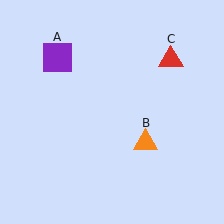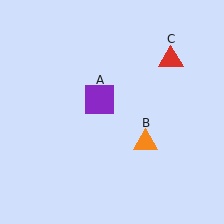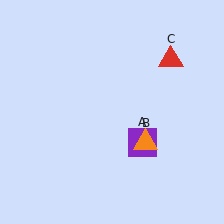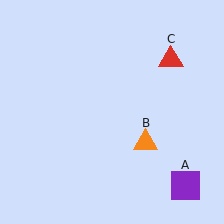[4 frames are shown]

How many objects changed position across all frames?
1 object changed position: purple square (object A).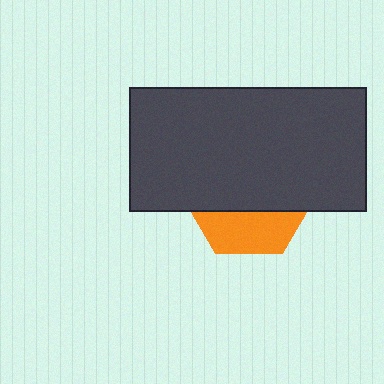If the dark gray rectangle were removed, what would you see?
You would see the complete orange hexagon.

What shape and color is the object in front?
The object in front is a dark gray rectangle.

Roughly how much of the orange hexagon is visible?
A small part of it is visible (roughly 32%).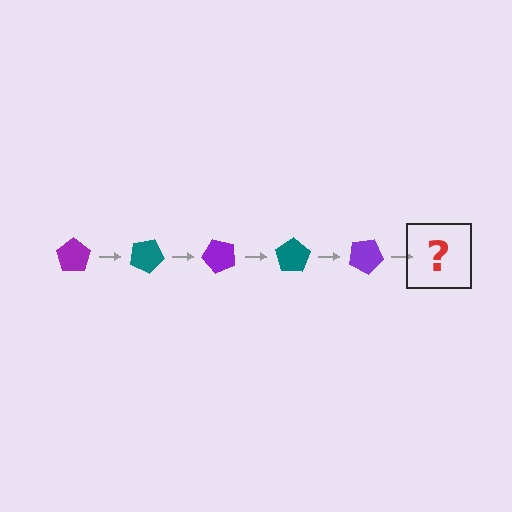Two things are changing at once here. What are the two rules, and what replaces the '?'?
The two rules are that it rotates 25 degrees each step and the color cycles through purple and teal. The '?' should be a teal pentagon, rotated 125 degrees from the start.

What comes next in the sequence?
The next element should be a teal pentagon, rotated 125 degrees from the start.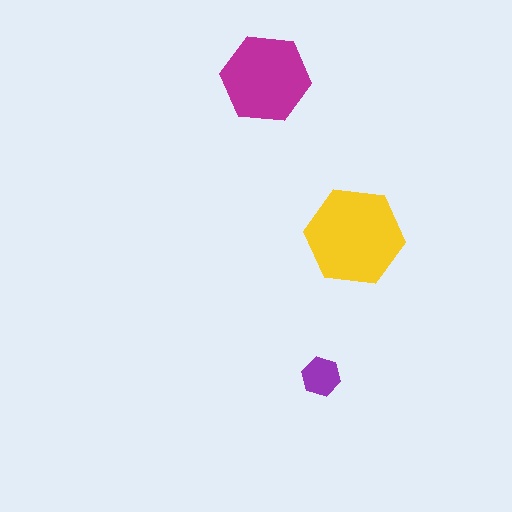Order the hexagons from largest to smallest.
the yellow one, the magenta one, the purple one.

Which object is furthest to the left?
The magenta hexagon is leftmost.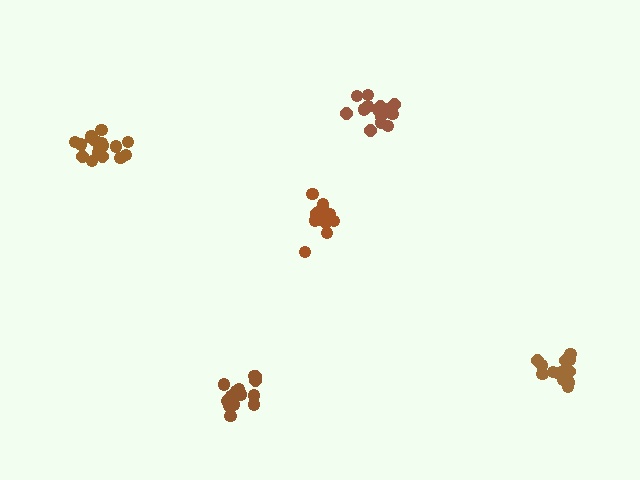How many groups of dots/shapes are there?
There are 5 groups.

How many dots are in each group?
Group 1: 12 dots, Group 2: 15 dots, Group 3: 17 dots, Group 4: 14 dots, Group 5: 15 dots (73 total).